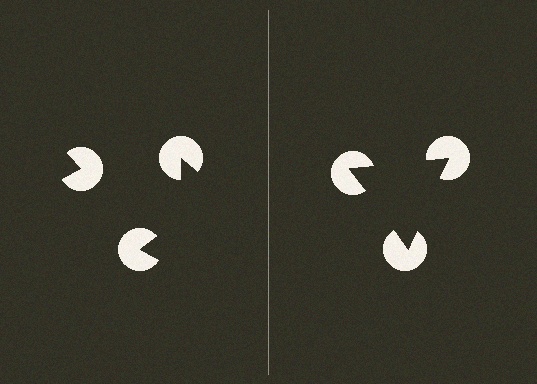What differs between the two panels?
The pac-man discs are positioned identically on both sides; only the wedge orientations differ. On the right they align to a triangle; on the left they are misaligned.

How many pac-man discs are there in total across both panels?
6 — 3 on each side.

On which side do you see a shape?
An illusory triangle appears on the right side. On the left side the wedge cuts are rotated, so no coherent shape forms.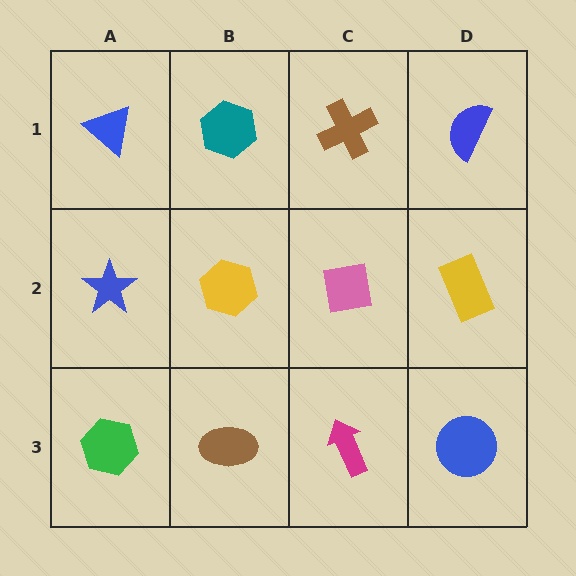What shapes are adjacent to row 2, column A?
A blue triangle (row 1, column A), a green hexagon (row 3, column A), a yellow hexagon (row 2, column B).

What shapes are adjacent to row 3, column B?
A yellow hexagon (row 2, column B), a green hexagon (row 3, column A), a magenta arrow (row 3, column C).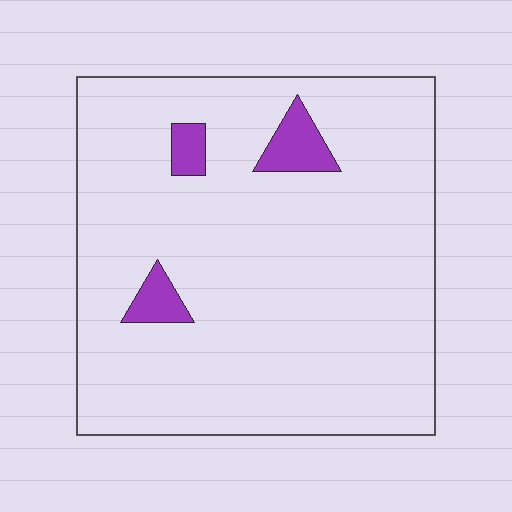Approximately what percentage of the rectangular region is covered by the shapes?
Approximately 5%.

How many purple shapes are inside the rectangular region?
3.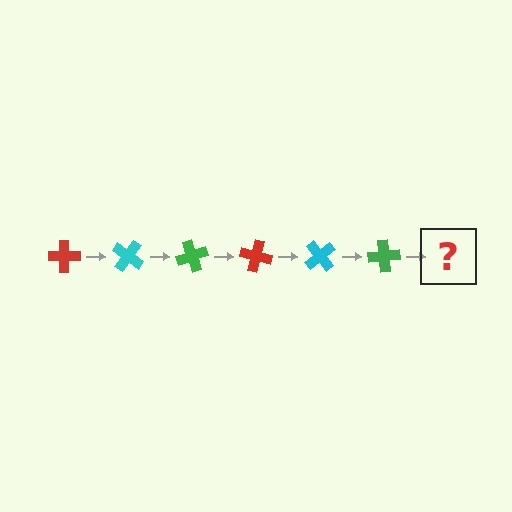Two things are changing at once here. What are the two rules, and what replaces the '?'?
The two rules are that it rotates 35 degrees each step and the color cycles through red, cyan, and green. The '?' should be a red cross, rotated 210 degrees from the start.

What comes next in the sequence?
The next element should be a red cross, rotated 210 degrees from the start.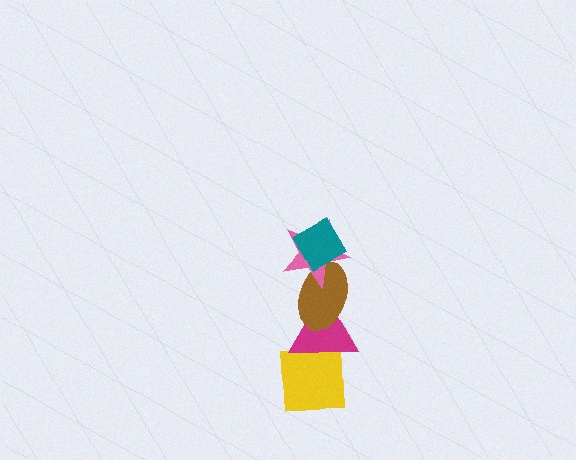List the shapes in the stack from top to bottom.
From top to bottom: the teal diamond, the pink star, the brown ellipse, the magenta triangle, the yellow square.